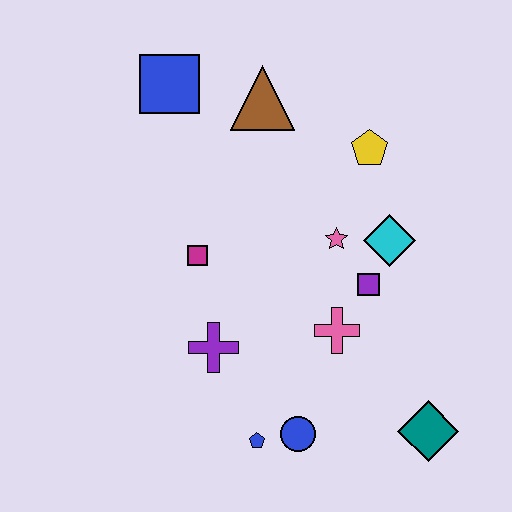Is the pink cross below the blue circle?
No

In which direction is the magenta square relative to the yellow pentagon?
The magenta square is to the left of the yellow pentagon.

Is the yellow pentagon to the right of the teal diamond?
No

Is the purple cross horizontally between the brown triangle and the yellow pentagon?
No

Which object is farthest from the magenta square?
The teal diamond is farthest from the magenta square.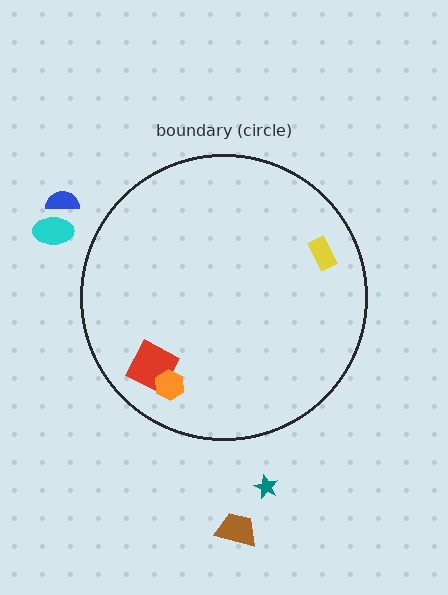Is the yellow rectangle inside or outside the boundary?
Inside.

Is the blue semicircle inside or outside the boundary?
Outside.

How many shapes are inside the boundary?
3 inside, 4 outside.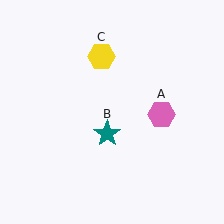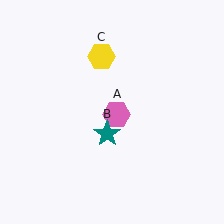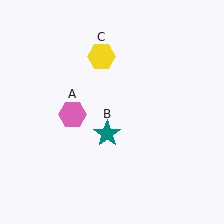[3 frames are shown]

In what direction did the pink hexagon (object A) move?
The pink hexagon (object A) moved left.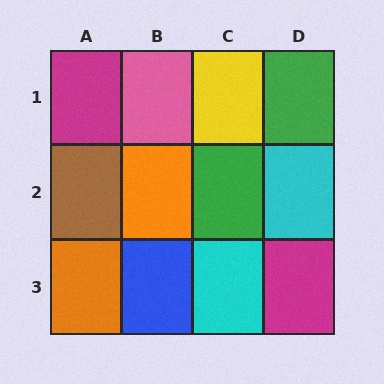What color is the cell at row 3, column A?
Orange.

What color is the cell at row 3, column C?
Cyan.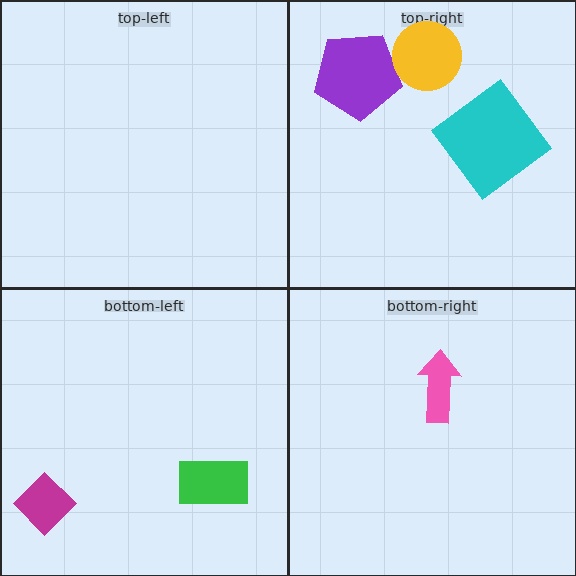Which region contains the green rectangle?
The bottom-left region.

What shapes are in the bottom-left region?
The magenta diamond, the green rectangle.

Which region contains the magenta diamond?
The bottom-left region.